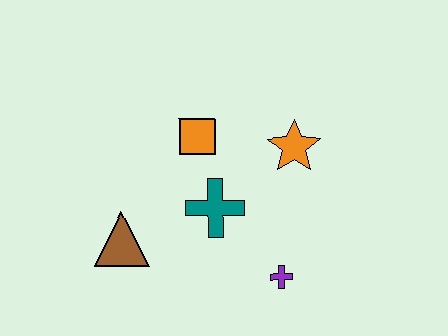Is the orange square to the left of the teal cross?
Yes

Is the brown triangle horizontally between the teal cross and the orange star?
No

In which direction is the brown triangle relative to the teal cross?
The brown triangle is to the left of the teal cross.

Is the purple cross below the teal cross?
Yes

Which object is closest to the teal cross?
The orange square is closest to the teal cross.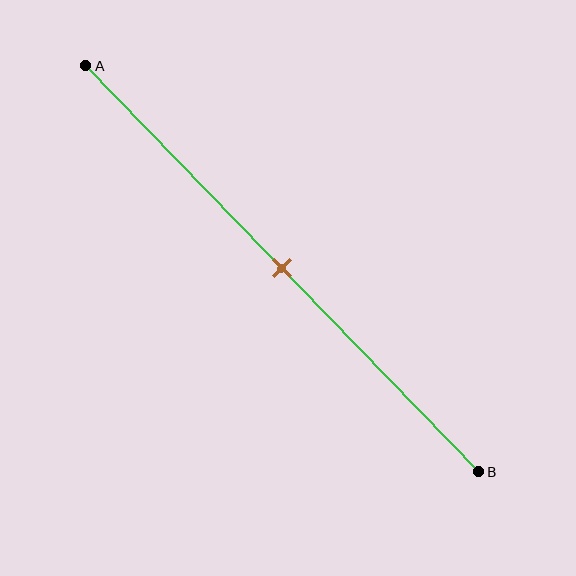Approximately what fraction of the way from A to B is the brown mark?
The brown mark is approximately 50% of the way from A to B.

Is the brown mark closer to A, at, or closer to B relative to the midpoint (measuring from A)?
The brown mark is approximately at the midpoint of segment AB.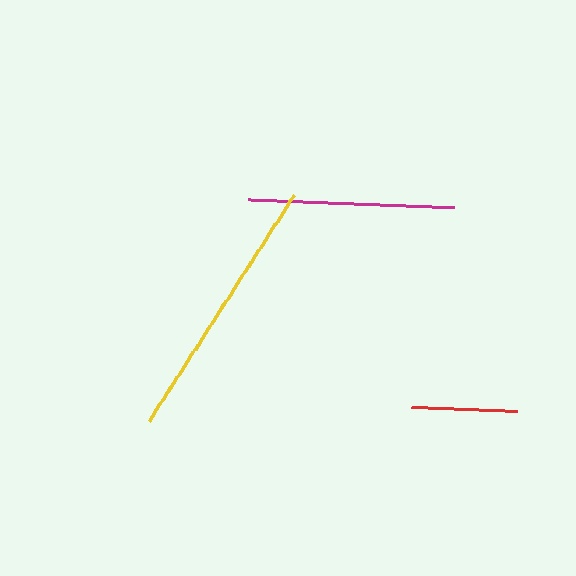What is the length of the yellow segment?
The yellow segment is approximately 268 pixels long.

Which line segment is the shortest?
The red line is the shortest at approximately 106 pixels.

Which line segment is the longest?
The yellow line is the longest at approximately 268 pixels.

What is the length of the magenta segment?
The magenta segment is approximately 206 pixels long.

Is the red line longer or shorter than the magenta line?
The magenta line is longer than the red line.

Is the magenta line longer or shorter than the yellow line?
The yellow line is longer than the magenta line.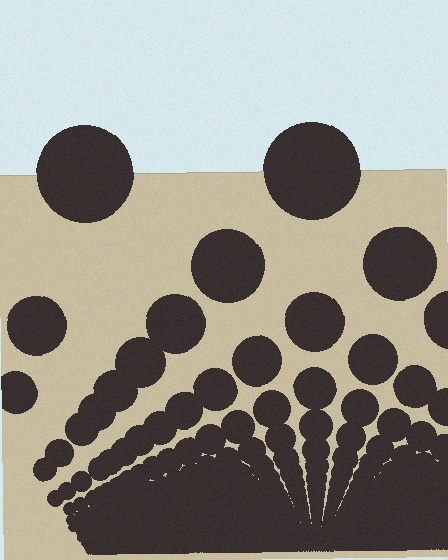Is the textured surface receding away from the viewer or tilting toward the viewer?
The surface appears to tilt toward the viewer. Texture elements get larger and sparser toward the top.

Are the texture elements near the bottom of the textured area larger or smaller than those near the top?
Smaller. The gradient is inverted — elements near the bottom are smaller and denser.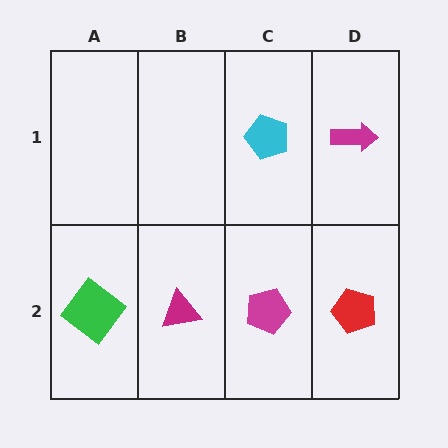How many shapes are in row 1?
2 shapes.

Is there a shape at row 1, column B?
No, that cell is empty.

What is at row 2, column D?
A red pentagon.